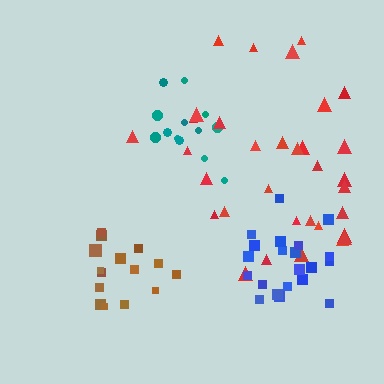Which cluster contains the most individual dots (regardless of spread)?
Red (33).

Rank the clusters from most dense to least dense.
blue, brown, teal, red.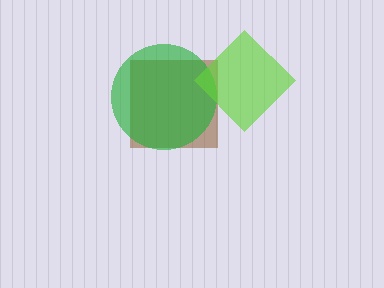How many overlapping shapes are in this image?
There are 3 overlapping shapes in the image.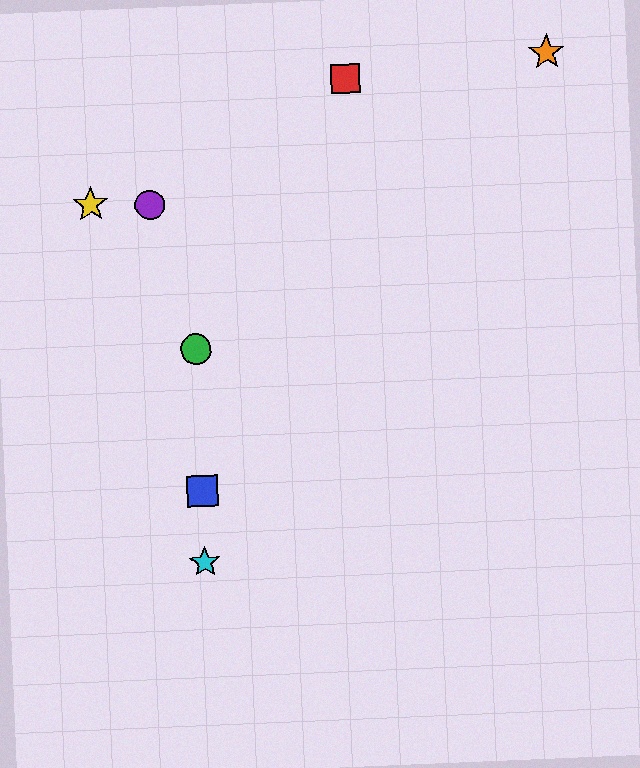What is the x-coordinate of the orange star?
The orange star is at x≈546.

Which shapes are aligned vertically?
The blue square, the green circle, the cyan star are aligned vertically.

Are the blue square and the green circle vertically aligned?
Yes, both are at x≈202.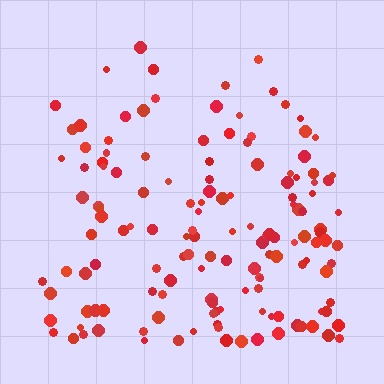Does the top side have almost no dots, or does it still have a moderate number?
Still a moderate number, just noticeably fewer than the bottom.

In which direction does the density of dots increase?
From top to bottom, with the bottom side densest.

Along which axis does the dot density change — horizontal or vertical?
Vertical.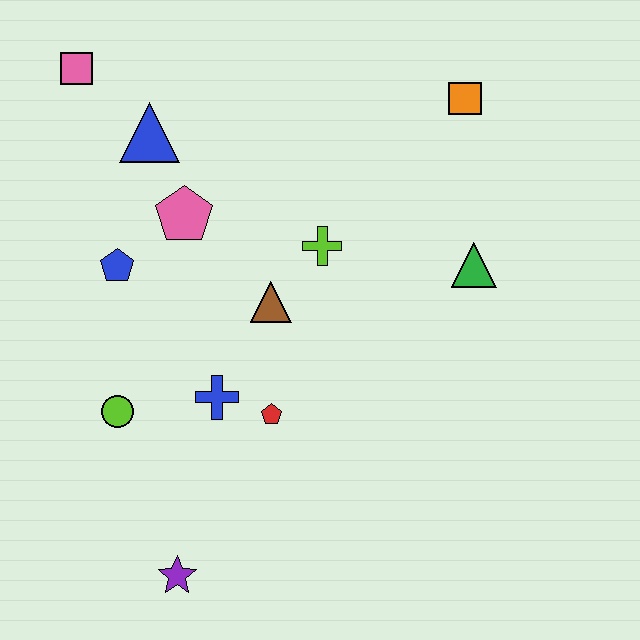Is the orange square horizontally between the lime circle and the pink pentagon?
No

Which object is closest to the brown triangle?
The lime cross is closest to the brown triangle.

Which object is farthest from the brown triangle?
The pink square is farthest from the brown triangle.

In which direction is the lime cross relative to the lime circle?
The lime cross is to the right of the lime circle.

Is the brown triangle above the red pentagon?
Yes